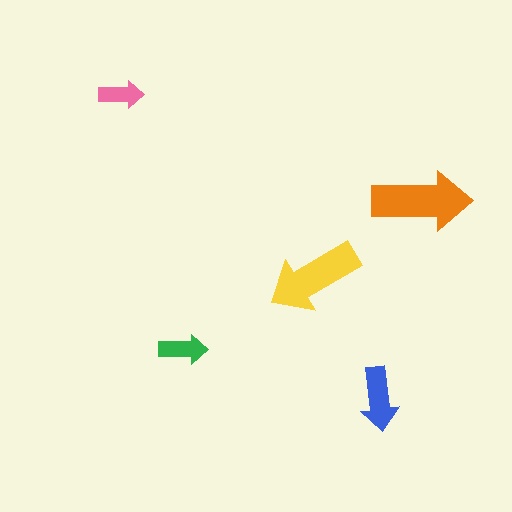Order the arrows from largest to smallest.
the orange one, the yellow one, the blue one, the green one, the pink one.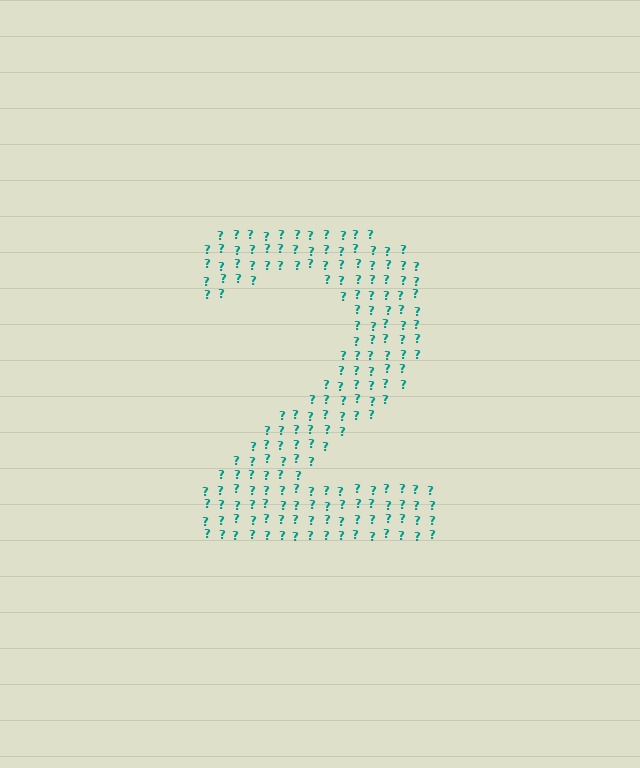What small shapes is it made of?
It is made of small question marks.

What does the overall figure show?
The overall figure shows the digit 2.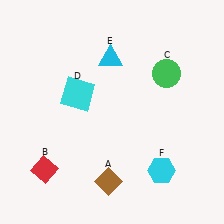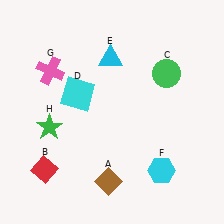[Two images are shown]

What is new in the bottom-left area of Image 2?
A green star (H) was added in the bottom-left area of Image 2.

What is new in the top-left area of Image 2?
A pink cross (G) was added in the top-left area of Image 2.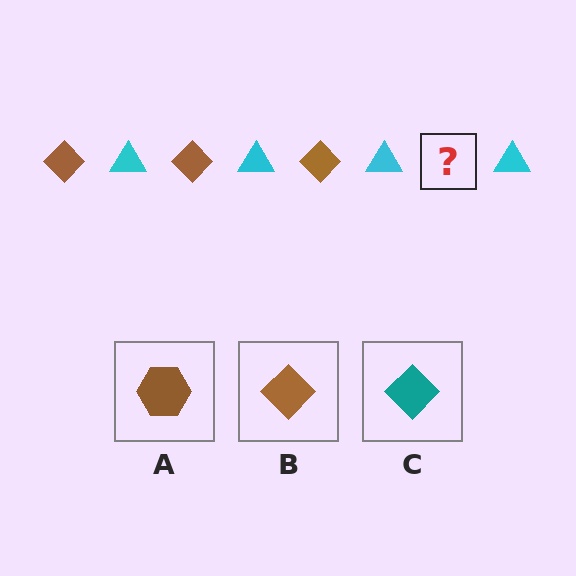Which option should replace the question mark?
Option B.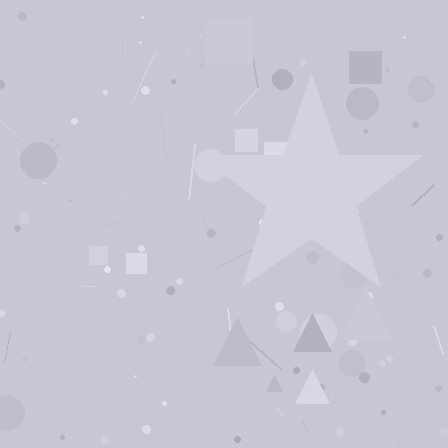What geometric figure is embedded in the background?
A star is embedded in the background.